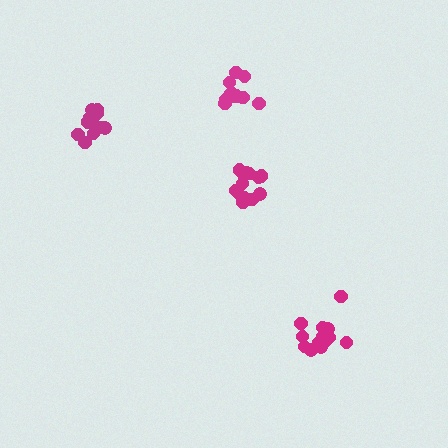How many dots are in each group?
Group 1: 13 dots, Group 2: 14 dots, Group 3: 12 dots, Group 4: 11 dots (50 total).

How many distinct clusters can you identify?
There are 4 distinct clusters.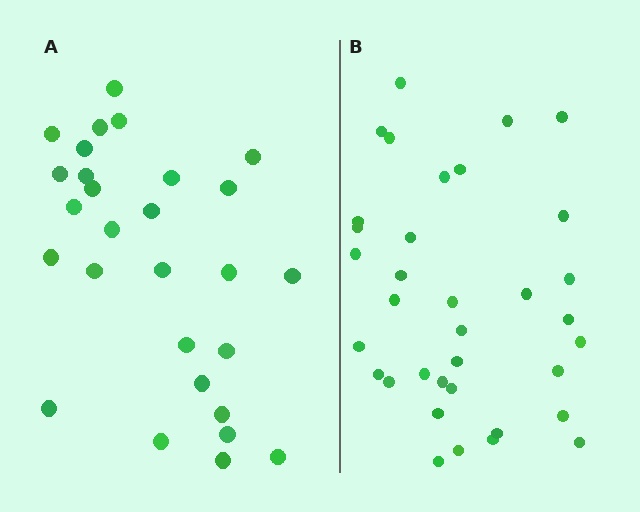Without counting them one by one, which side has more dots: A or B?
Region B (the right region) has more dots.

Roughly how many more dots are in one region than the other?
Region B has roughly 8 or so more dots than region A.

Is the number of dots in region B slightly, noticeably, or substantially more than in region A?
Region B has noticeably more, but not dramatically so. The ratio is roughly 1.2 to 1.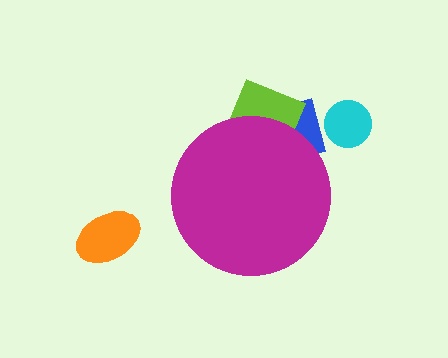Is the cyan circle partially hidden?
No, the cyan circle is fully visible.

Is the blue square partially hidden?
Yes, the blue square is partially hidden behind the magenta circle.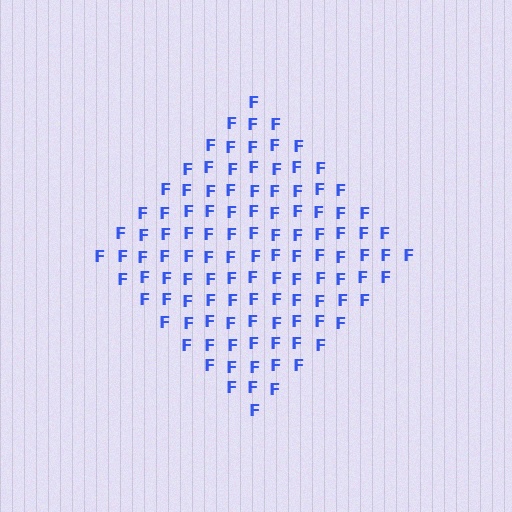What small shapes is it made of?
It is made of small letter F's.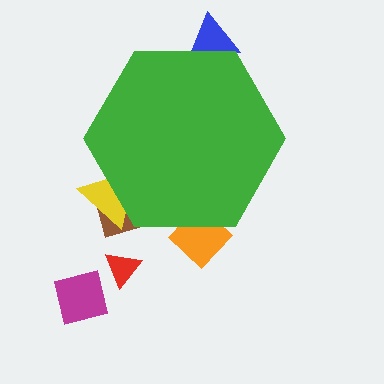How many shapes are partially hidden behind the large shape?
4 shapes are partially hidden.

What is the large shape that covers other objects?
A green hexagon.